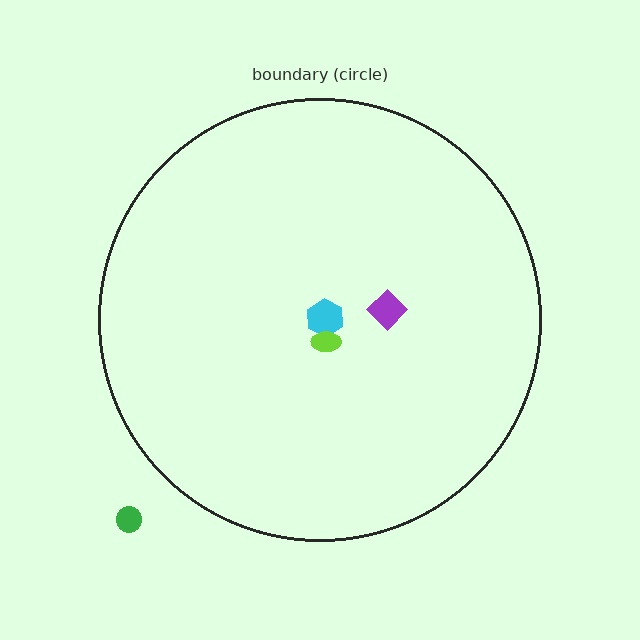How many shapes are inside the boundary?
3 inside, 1 outside.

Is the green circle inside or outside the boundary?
Outside.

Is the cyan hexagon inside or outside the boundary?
Inside.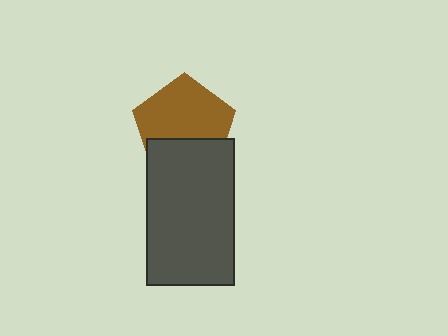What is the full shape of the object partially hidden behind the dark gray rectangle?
The partially hidden object is a brown pentagon.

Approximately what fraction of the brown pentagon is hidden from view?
Roughly 36% of the brown pentagon is hidden behind the dark gray rectangle.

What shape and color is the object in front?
The object in front is a dark gray rectangle.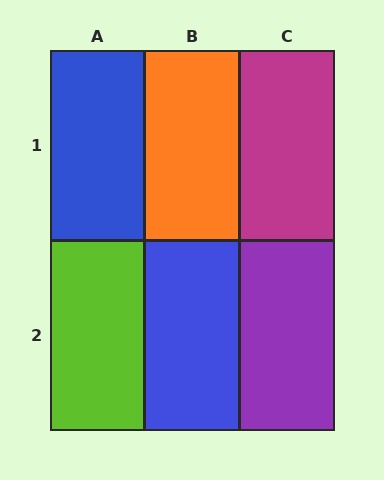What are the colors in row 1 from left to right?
Blue, orange, magenta.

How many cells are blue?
2 cells are blue.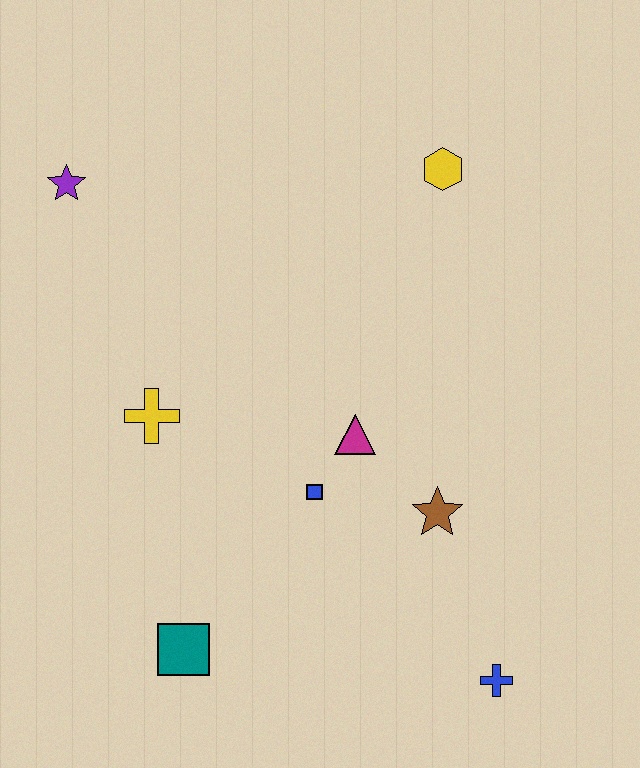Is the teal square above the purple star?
No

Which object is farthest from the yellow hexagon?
The teal square is farthest from the yellow hexagon.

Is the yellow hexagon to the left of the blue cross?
Yes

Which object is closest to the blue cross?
The brown star is closest to the blue cross.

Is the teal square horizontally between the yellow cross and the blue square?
Yes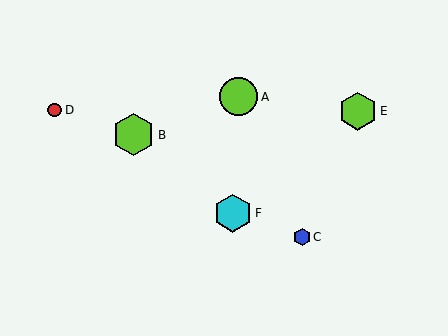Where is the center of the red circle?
The center of the red circle is at (55, 110).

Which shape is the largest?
The lime hexagon (labeled B) is the largest.